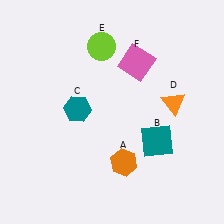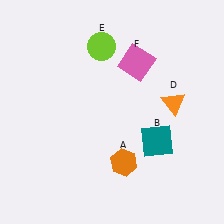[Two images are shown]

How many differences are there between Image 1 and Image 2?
There is 1 difference between the two images.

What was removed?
The teal hexagon (C) was removed in Image 2.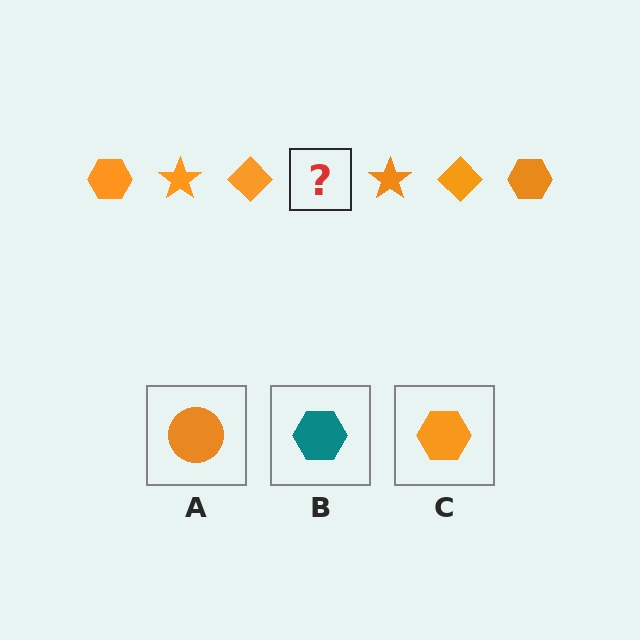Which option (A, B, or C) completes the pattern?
C.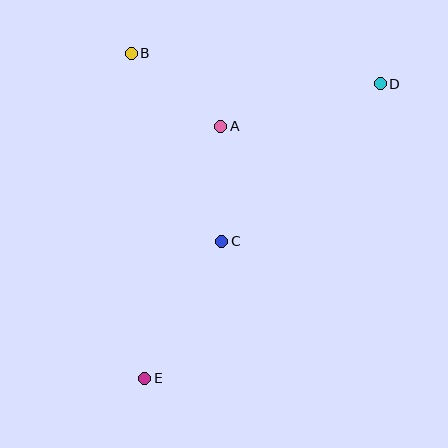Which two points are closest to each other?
Points A and C are closest to each other.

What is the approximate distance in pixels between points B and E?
The distance between B and E is approximately 325 pixels.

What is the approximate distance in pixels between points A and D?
The distance between A and D is approximately 165 pixels.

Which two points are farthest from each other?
Points D and E are farthest from each other.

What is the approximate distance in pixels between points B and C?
The distance between B and C is approximately 209 pixels.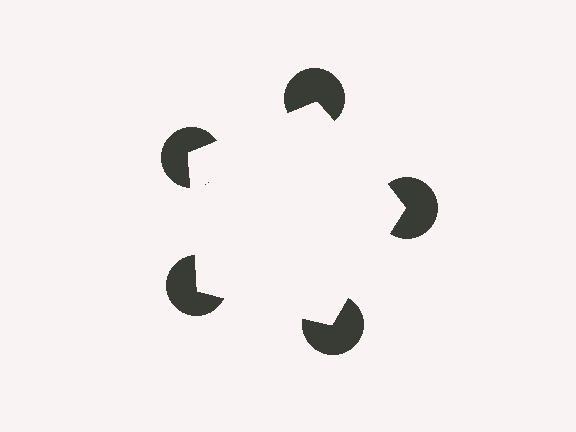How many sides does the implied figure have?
5 sides.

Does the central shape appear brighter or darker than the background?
It typically appears slightly brighter than the background, even though no actual brightness change is drawn.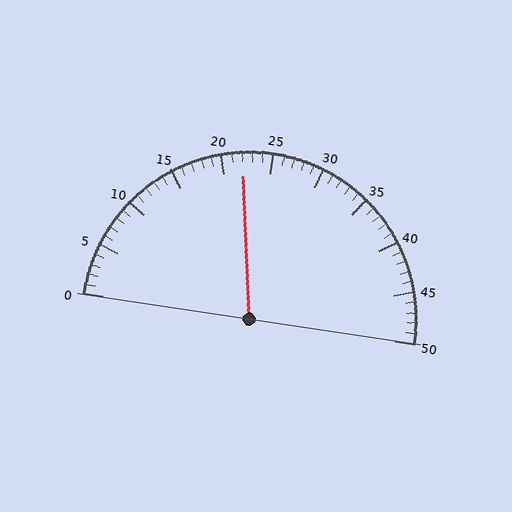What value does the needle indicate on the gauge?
The needle indicates approximately 22.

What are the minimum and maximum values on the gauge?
The gauge ranges from 0 to 50.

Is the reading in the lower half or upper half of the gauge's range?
The reading is in the lower half of the range (0 to 50).